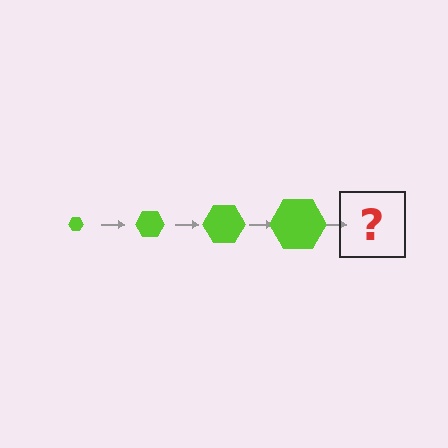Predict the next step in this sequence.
The next step is a lime hexagon, larger than the previous one.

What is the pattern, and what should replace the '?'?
The pattern is that the hexagon gets progressively larger each step. The '?' should be a lime hexagon, larger than the previous one.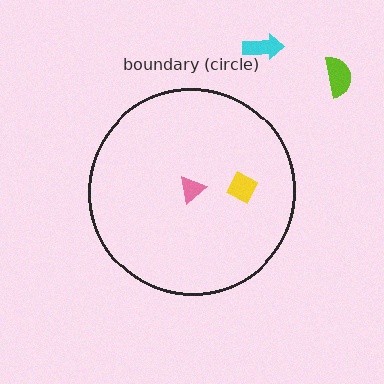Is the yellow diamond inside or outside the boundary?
Inside.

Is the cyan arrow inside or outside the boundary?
Outside.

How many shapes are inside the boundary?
2 inside, 2 outside.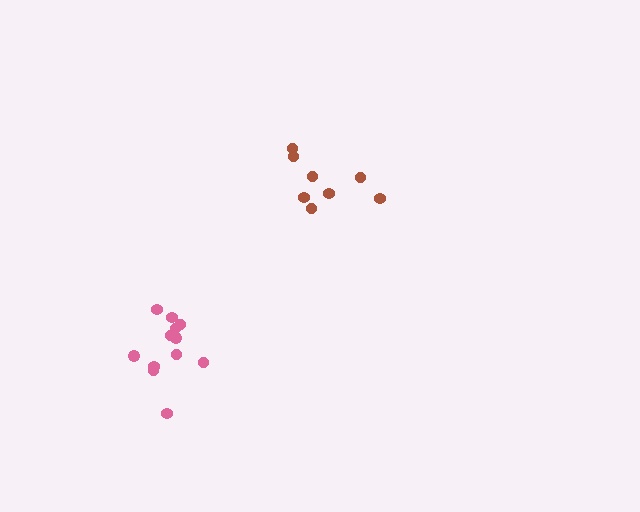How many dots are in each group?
Group 1: 8 dots, Group 2: 12 dots (20 total).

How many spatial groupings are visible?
There are 2 spatial groupings.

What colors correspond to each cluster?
The clusters are colored: brown, pink.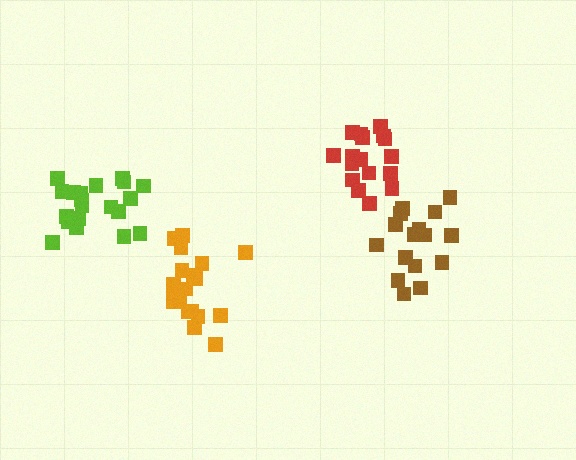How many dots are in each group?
Group 1: 20 dots, Group 2: 20 dots, Group 3: 16 dots, Group 4: 18 dots (74 total).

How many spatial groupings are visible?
There are 4 spatial groupings.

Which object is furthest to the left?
The lime cluster is leftmost.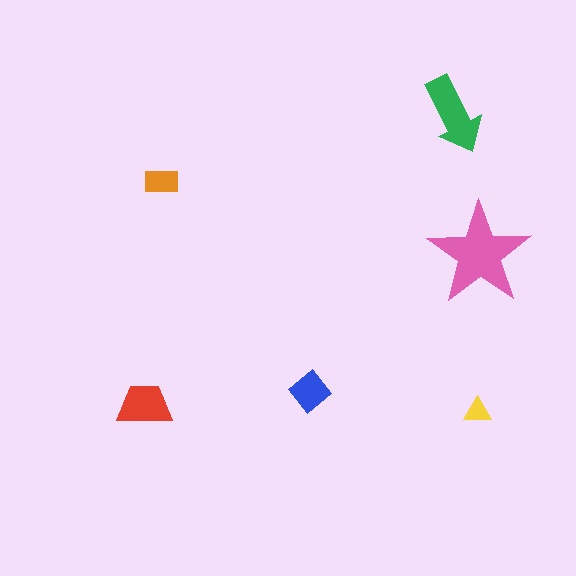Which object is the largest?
The pink star.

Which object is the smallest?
The yellow triangle.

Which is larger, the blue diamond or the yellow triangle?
The blue diamond.